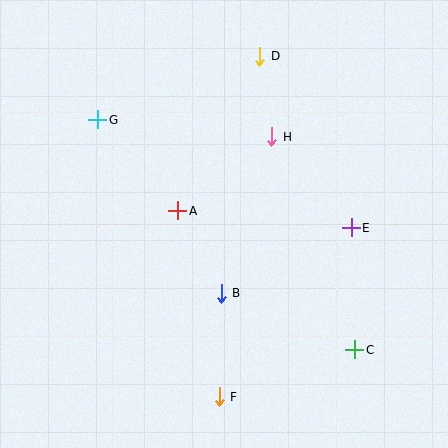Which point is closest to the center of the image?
Point A at (178, 211) is closest to the center.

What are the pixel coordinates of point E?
Point E is at (351, 228).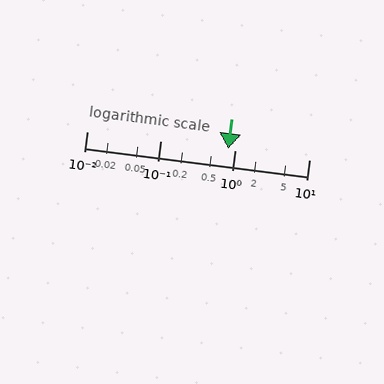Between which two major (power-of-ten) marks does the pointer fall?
The pointer is between 0.1 and 1.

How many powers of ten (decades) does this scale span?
The scale spans 3 decades, from 0.01 to 10.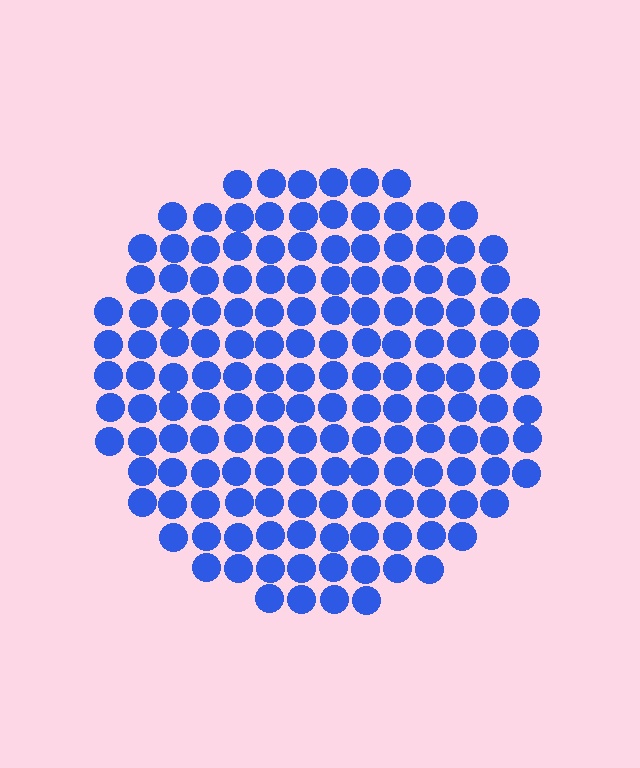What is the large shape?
The large shape is a circle.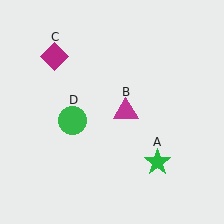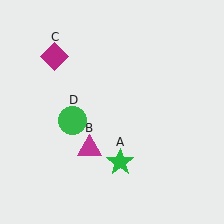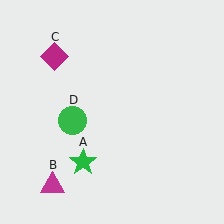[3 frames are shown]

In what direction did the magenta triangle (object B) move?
The magenta triangle (object B) moved down and to the left.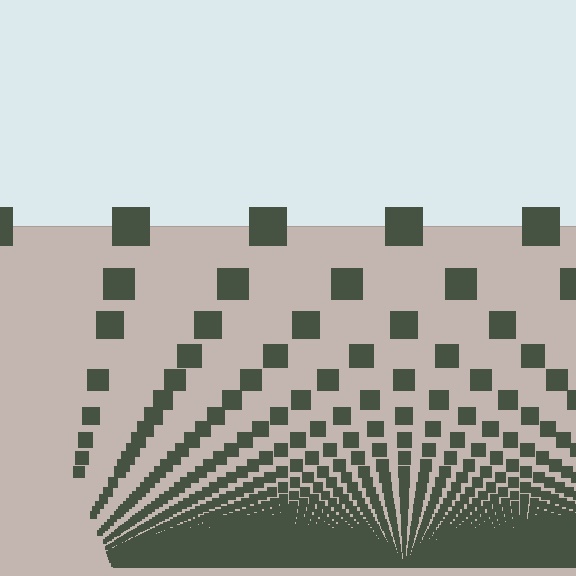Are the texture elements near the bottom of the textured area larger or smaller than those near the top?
Smaller. The gradient is inverted — elements near the bottom are smaller and denser.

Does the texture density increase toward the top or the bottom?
Density increases toward the bottom.